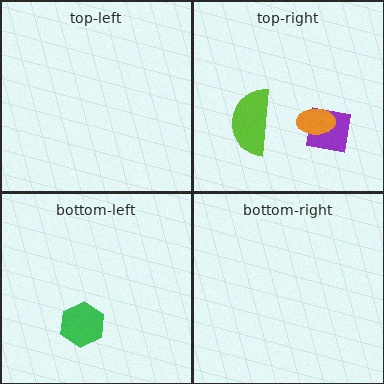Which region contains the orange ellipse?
The top-right region.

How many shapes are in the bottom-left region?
1.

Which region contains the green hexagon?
The bottom-left region.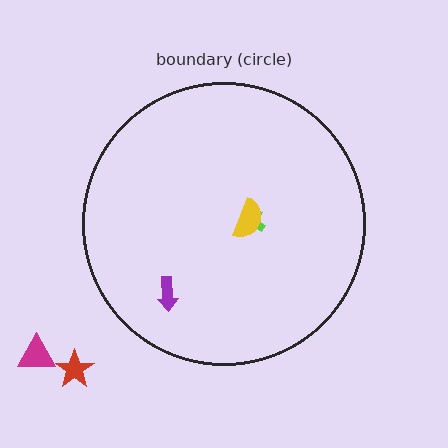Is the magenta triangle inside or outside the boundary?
Outside.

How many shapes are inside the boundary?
3 inside, 2 outside.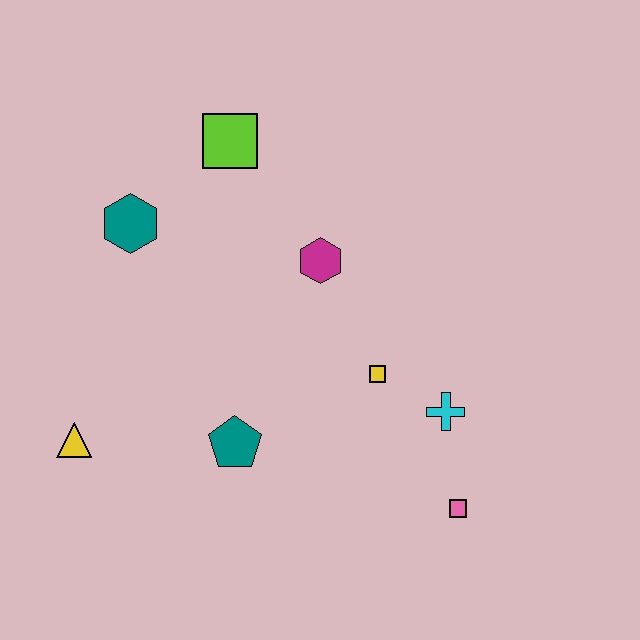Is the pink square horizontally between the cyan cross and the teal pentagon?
No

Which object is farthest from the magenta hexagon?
The yellow triangle is farthest from the magenta hexagon.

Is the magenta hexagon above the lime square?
No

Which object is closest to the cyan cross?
The yellow square is closest to the cyan cross.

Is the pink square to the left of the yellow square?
No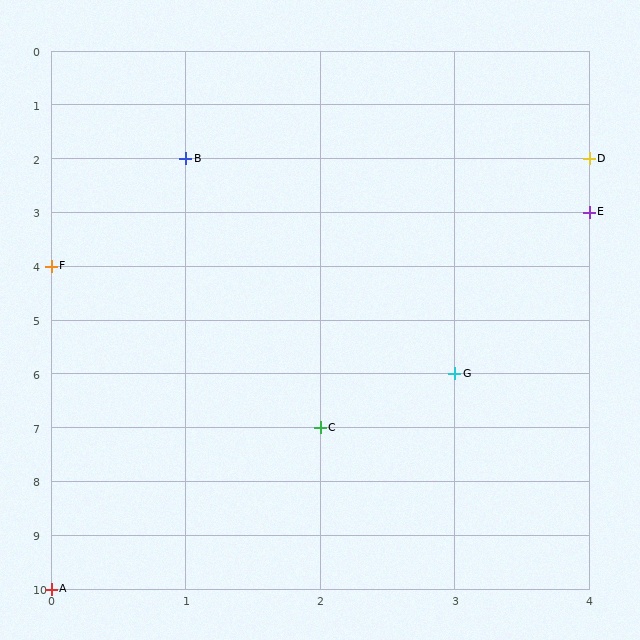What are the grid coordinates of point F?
Point F is at grid coordinates (0, 4).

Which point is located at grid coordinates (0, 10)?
Point A is at (0, 10).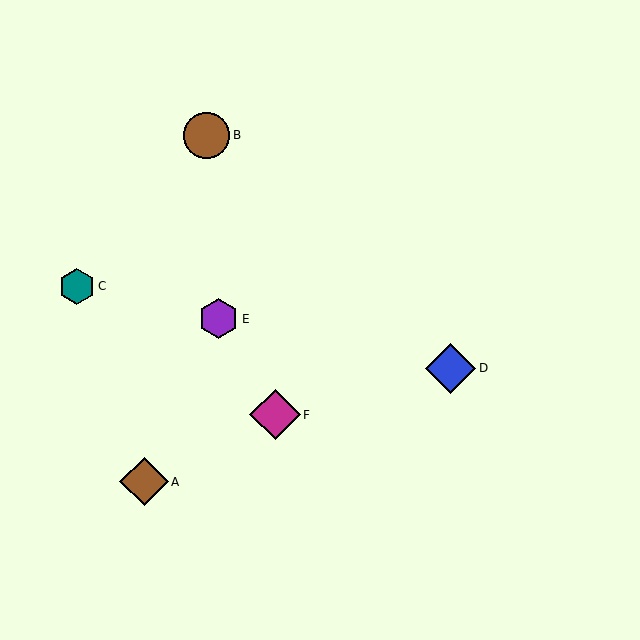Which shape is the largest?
The magenta diamond (labeled F) is the largest.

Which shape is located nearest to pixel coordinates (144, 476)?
The brown diamond (labeled A) at (144, 482) is nearest to that location.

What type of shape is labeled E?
Shape E is a purple hexagon.